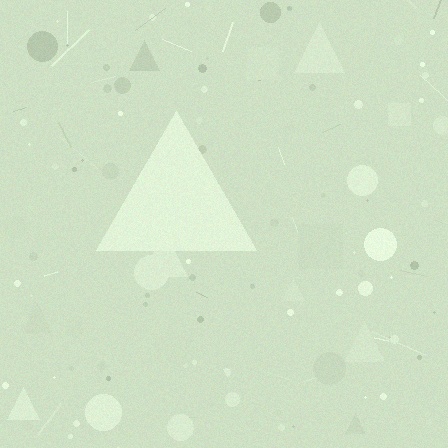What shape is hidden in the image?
A triangle is hidden in the image.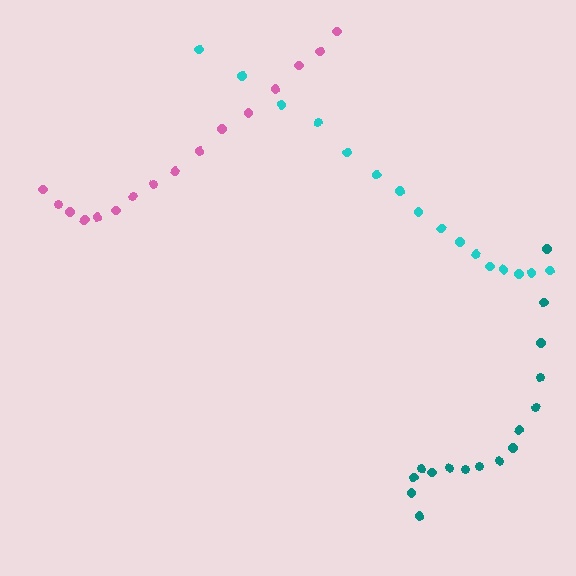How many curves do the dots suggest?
There are 3 distinct paths.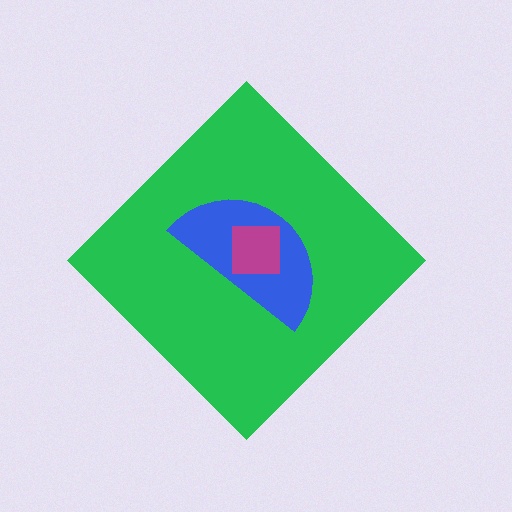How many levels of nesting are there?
3.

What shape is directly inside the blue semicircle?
The magenta square.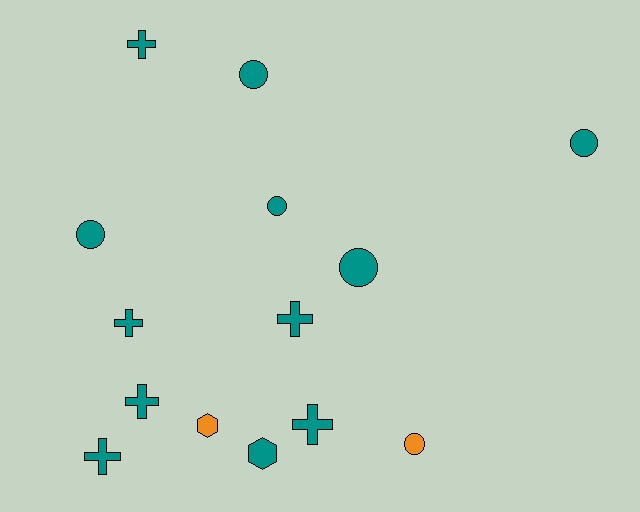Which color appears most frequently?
Teal, with 12 objects.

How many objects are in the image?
There are 14 objects.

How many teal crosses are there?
There are 6 teal crosses.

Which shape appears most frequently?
Circle, with 6 objects.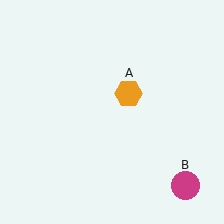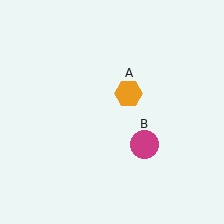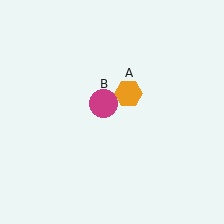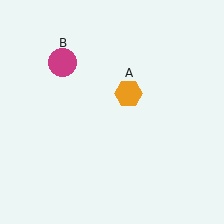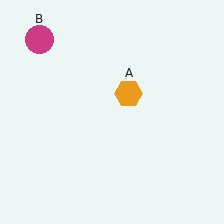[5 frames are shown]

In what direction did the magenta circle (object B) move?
The magenta circle (object B) moved up and to the left.